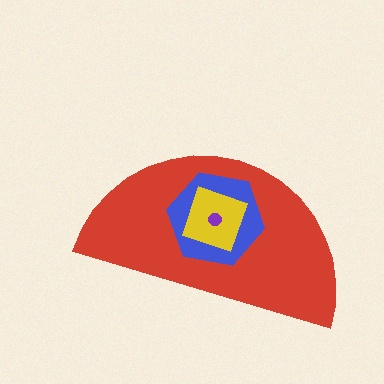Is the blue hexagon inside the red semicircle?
Yes.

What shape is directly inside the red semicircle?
The blue hexagon.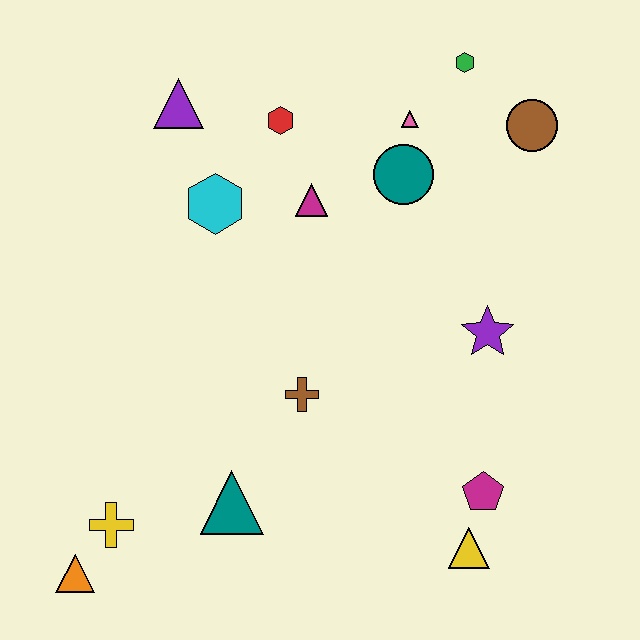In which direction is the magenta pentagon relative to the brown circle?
The magenta pentagon is below the brown circle.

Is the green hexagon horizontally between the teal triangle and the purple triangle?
No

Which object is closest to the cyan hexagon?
The magenta triangle is closest to the cyan hexagon.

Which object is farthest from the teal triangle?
The green hexagon is farthest from the teal triangle.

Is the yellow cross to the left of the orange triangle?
No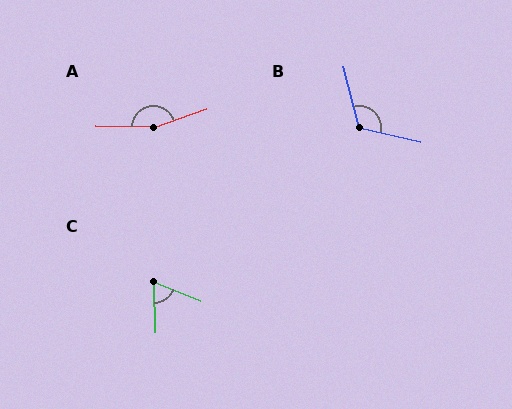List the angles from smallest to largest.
C (67°), B (117°), A (160°).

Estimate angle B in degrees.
Approximately 117 degrees.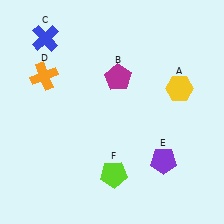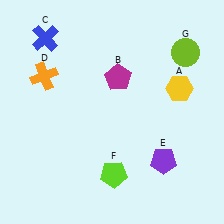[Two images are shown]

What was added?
A lime circle (G) was added in Image 2.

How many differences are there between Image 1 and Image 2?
There is 1 difference between the two images.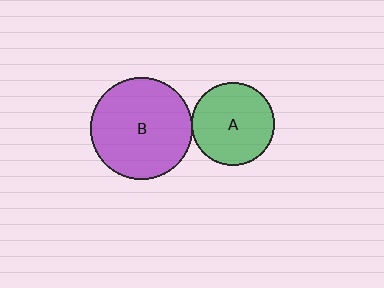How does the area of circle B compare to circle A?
Approximately 1.5 times.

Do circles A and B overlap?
Yes.